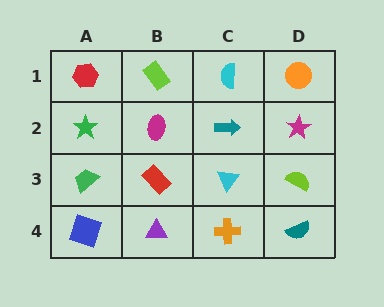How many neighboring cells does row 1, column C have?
3.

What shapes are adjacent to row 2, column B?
A lime rectangle (row 1, column B), a red rectangle (row 3, column B), a green star (row 2, column A), a teal arrow (row 2, column C).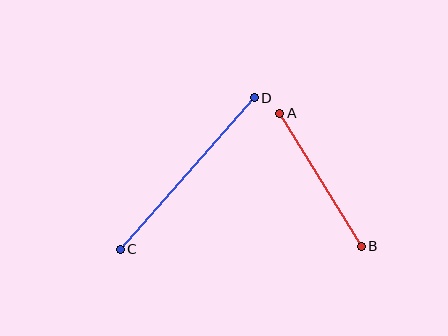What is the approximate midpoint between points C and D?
The midpoint is at approximately (187, 173) pixels.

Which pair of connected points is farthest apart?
Points C and D are farthest apart.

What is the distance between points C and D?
The distance is approximately 202 pixels.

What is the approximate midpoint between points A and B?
The midpoint is at approximately (321, 180) pixels.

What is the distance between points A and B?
The distance is approximately 156 pixels.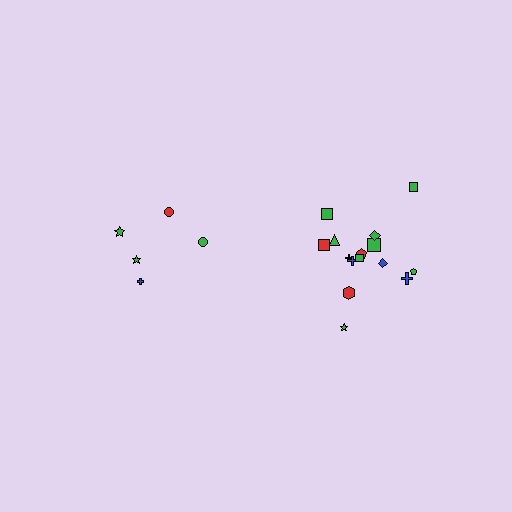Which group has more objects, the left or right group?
The right group.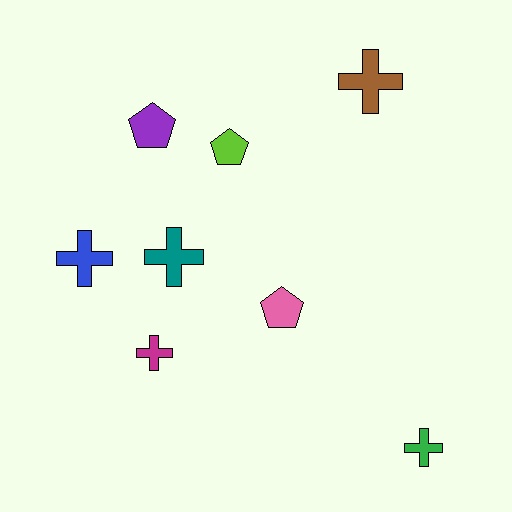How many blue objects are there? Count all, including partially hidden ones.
There is 1 blue object.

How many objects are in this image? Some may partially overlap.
There are 8 objects.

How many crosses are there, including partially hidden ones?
There are 5 crosses.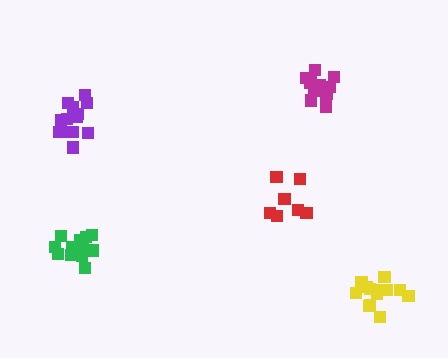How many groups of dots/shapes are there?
There are 5 groups.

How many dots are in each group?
Group 1: 12 dots, Group 2: 13 dots, Group 3: 13 dots, Group 4: 7 dots, Group 5: 13 dots (58 total).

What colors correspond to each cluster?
The clusters are colored: magenta, yellow, green, red, purple.